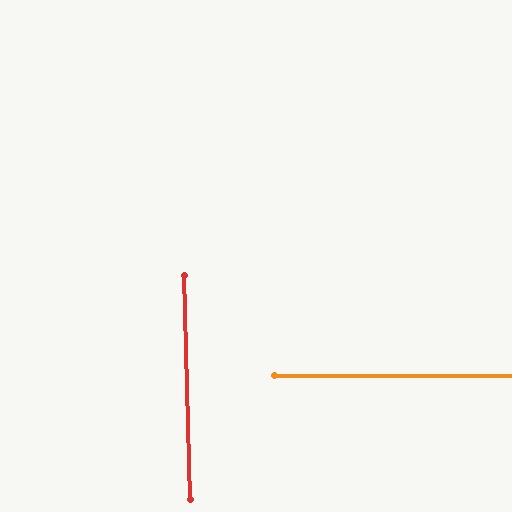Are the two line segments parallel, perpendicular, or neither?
Perpendicular — they meet at approximately 88°.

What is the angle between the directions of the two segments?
Approximately 88 degrees.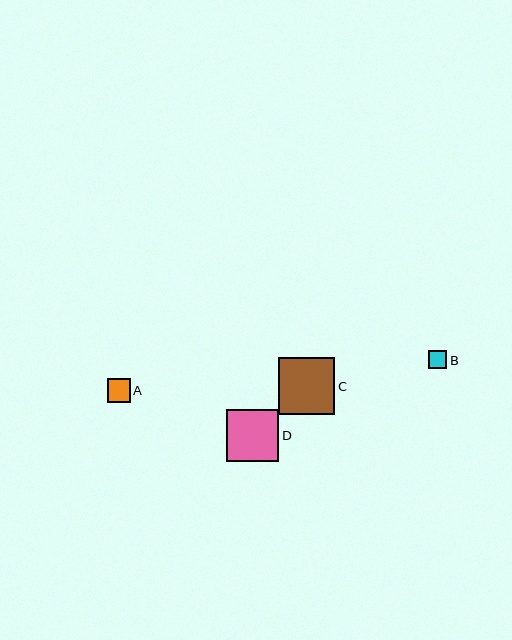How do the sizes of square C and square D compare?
Square C and square D are approximately the same size.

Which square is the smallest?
Square B is the smallest with a size of approximately 18 pixels.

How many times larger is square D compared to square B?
Square D is approximately 2.9 times the size of square B.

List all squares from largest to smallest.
From largest to smallest: C, D, A, B.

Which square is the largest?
Square C is the largest with a size of approximately 56 pixels.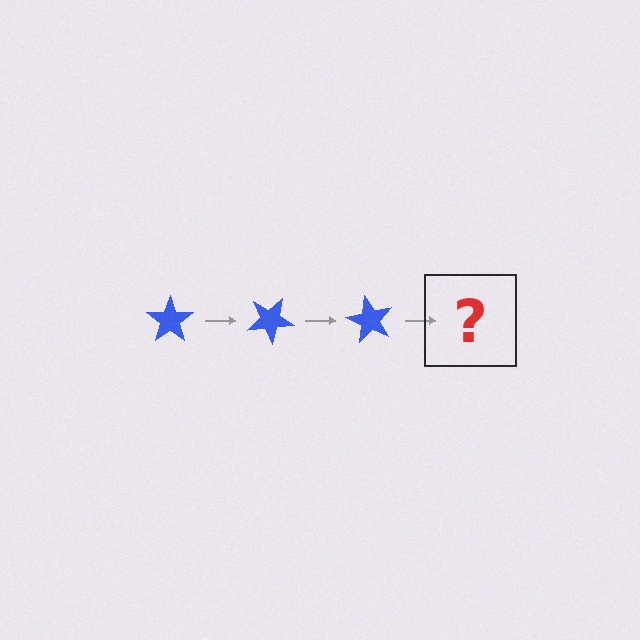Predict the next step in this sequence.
The next step is a blue star rotated 90 degrees.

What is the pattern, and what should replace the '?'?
The pattern is that the star rotates 30 degrees each step. The '?' should be a blue star rotated 90 degrees.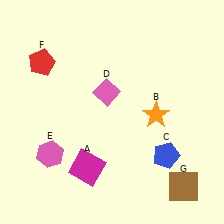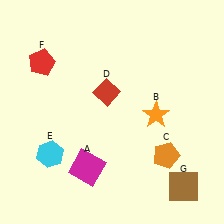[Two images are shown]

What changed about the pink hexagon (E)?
In Image 1, E is pink. In Image 2, it changed to cyan.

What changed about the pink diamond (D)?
In Image 1, D is pink. In Image 2, it changed to red.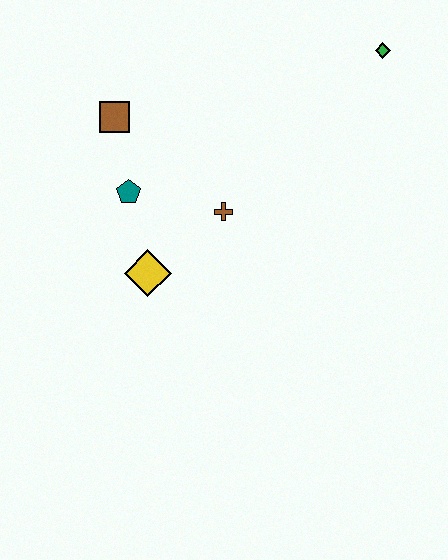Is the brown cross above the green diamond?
No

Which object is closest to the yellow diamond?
The teal pentagon is closest to the yellow diamond.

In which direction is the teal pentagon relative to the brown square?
The teal pentagon is below the brown square.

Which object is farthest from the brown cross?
The green diamond is farthest from the brown cross.